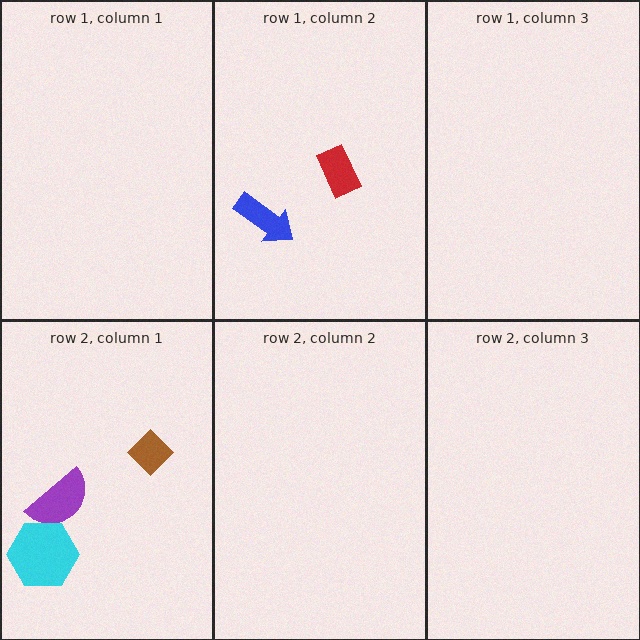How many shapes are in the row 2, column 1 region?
3.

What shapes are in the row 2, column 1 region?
The purple semicircle, the cyan hexagon, the brown diamond.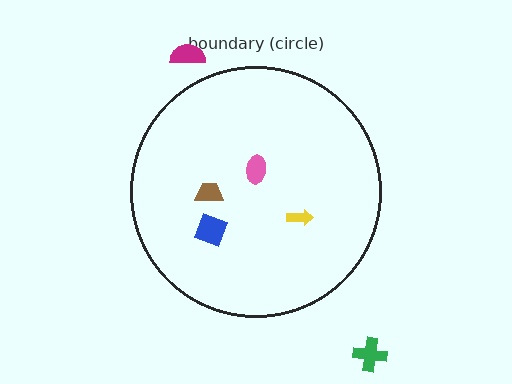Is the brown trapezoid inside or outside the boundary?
Inside.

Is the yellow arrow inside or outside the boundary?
Inside.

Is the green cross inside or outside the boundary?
Outside.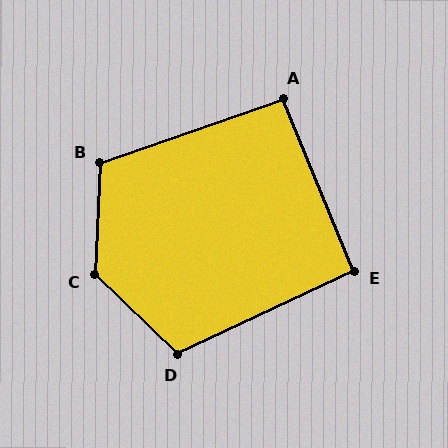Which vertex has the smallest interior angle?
E, at approximately 93 degrees.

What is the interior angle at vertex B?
Approximately 112 degrees (obtuse).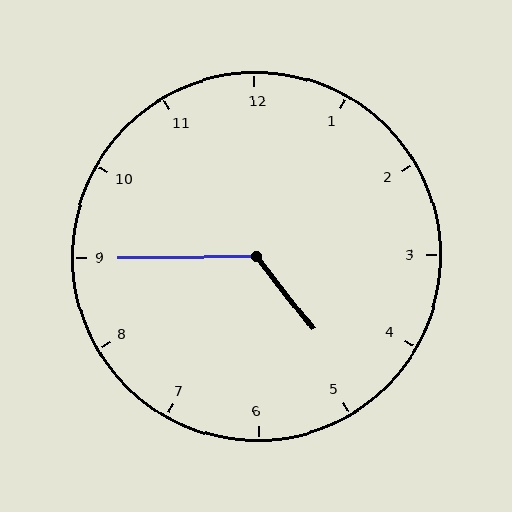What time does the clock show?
4:45.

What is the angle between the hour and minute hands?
Approximately 128 degrees.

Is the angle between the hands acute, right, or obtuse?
It is obtuse.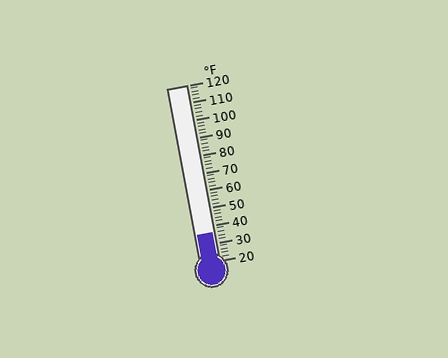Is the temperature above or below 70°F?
The temperature is below 70°F.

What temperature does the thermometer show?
The thermometer shows approximately 36°F.